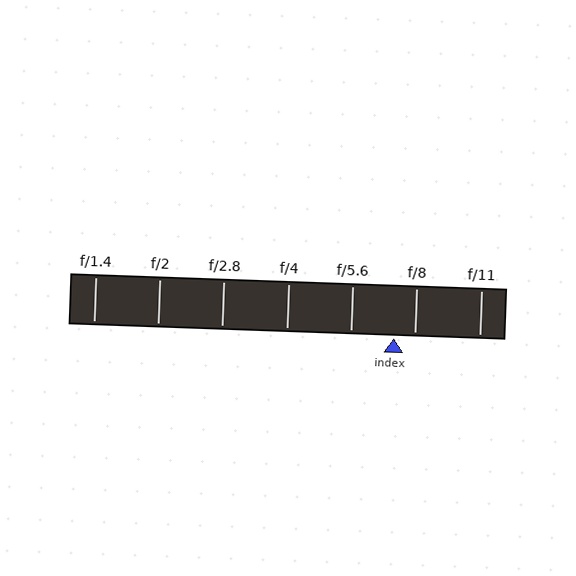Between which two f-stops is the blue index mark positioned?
The index mark is between f/5.6 and f/8.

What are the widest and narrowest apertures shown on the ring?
The widest aperture shown is f/1.4 and the narrowest is f/11.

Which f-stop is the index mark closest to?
The index mark is closest to f/8.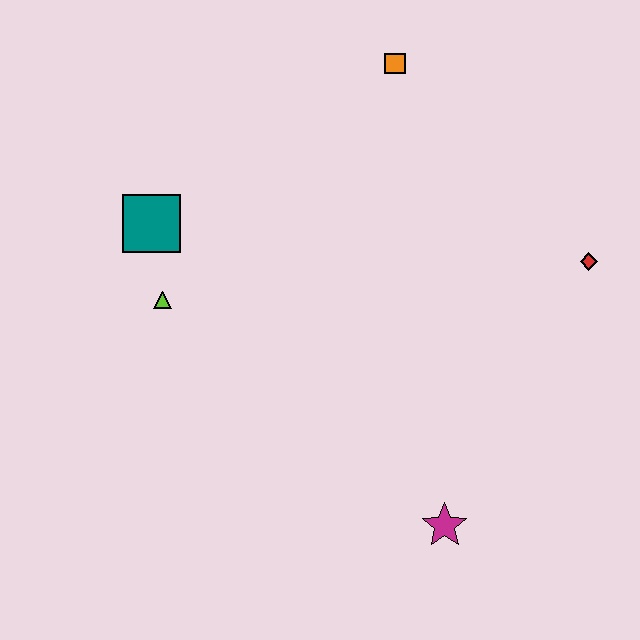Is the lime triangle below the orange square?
Yes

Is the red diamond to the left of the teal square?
No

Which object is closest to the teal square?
The lime triangle is closest to the teal square.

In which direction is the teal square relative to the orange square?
The teal square is to the left of the orange square.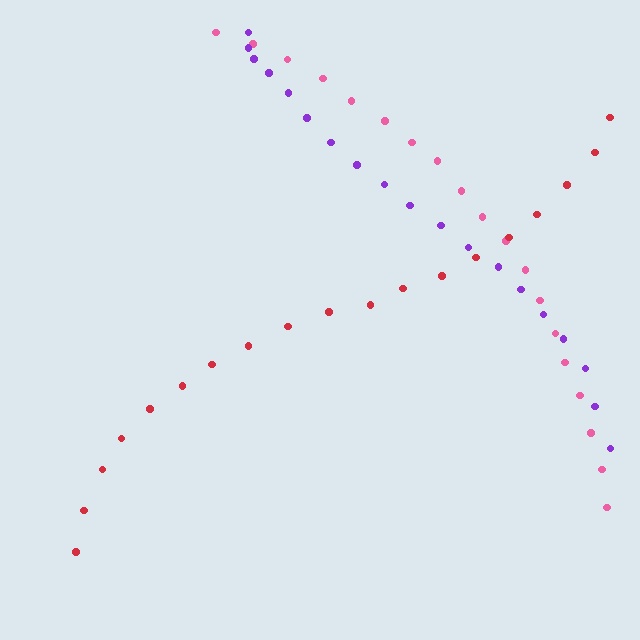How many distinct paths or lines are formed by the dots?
There are 3 distinct paths.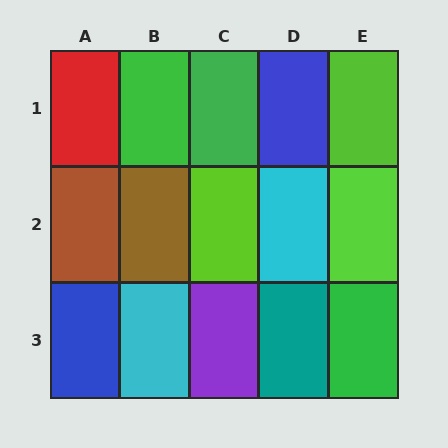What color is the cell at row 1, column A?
Red.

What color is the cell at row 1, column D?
Blue.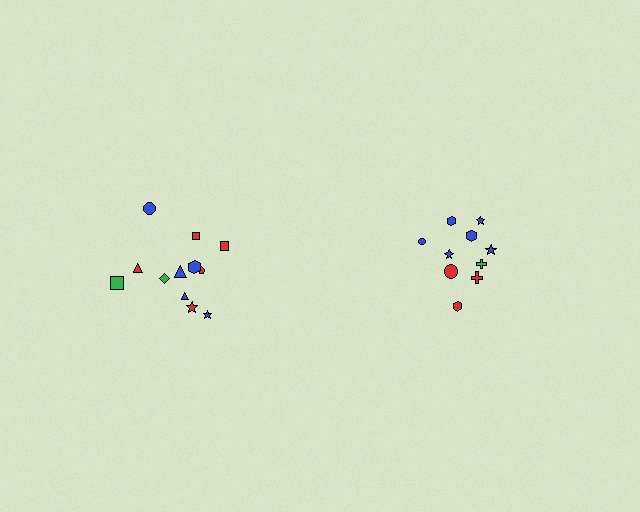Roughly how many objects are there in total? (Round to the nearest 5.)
Roughly 20 objects in total.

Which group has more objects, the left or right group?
The left group.